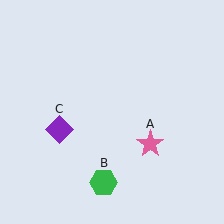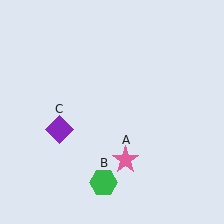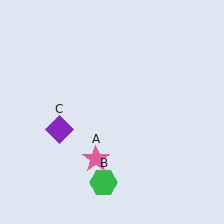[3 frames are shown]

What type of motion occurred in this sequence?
The pink star (object A) rotated clockwise around the center of the scene.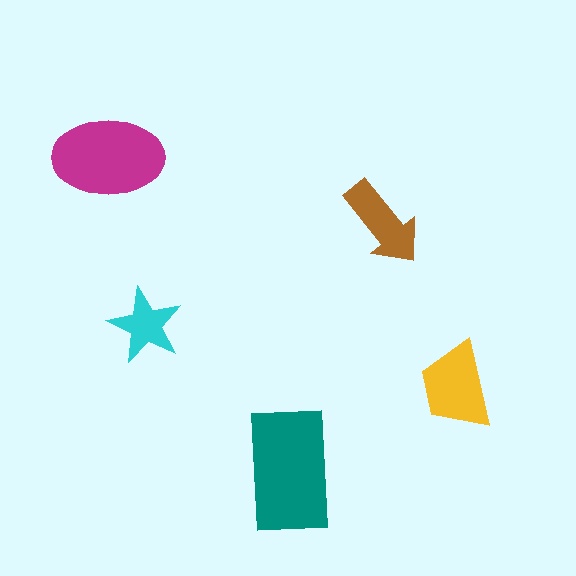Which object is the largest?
The teal rectangle.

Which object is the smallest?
The cyan star.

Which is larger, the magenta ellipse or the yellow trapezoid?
The magenta ellipse.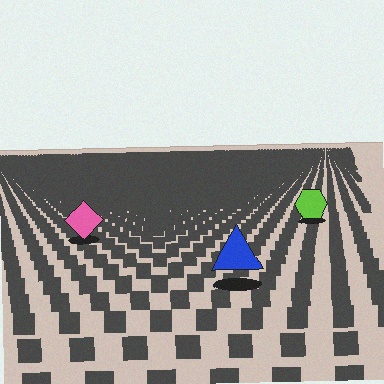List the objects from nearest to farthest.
From nearest to farthest: the blue triangle, the pink diamond, the lime hexagon.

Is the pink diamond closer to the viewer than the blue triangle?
No. The blue triangle is closer — you can tell from the texture gradient: the ground texture is coarser near it.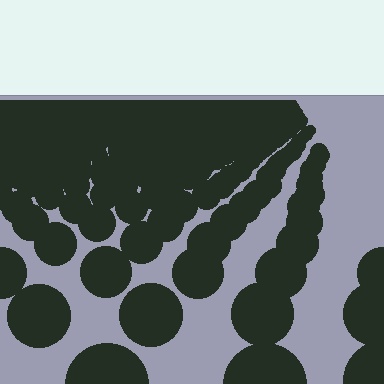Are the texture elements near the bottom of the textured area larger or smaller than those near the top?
Larger. Near the bottom, elements are closer to the viewer and appear at a bigger on-screen size.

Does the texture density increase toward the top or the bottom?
Density increases toward the top.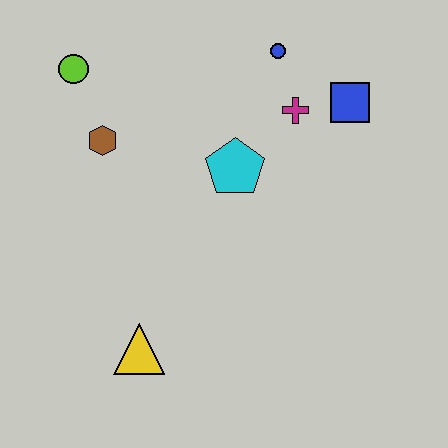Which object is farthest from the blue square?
The yellow triangle is farthest from the blue square.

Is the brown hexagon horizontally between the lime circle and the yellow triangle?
Yes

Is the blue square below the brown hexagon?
No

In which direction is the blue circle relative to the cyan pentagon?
The blue circle is above the cyan pentagon.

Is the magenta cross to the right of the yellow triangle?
Yes